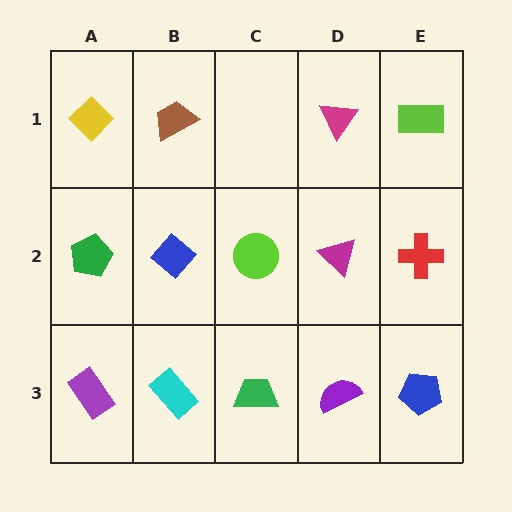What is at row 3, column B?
A cyan rectangle.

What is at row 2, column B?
A blue diamond.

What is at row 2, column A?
A green pentagon.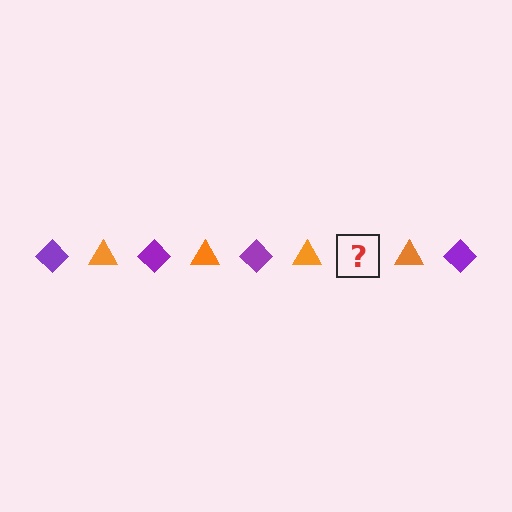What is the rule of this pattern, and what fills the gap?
The rule is that the pattern alternates between purple diamond and orange triangle. The gap should be filled with a purple diamond.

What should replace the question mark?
The question mark should be replaced with a purple diamond.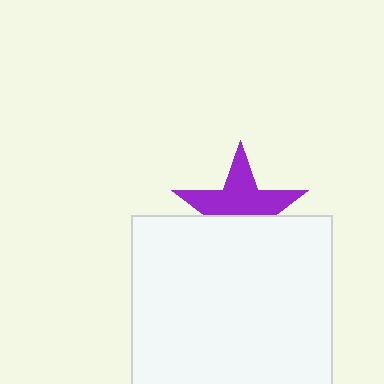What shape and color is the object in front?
The object in front is a white square.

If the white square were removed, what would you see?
You would see the complete purple star.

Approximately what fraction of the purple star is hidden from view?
Roughly 42% of the purple star is hidden behind the white square.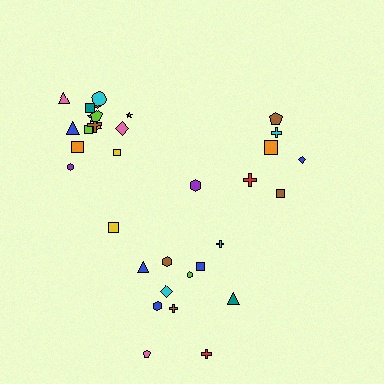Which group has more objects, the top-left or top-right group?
The top-left group.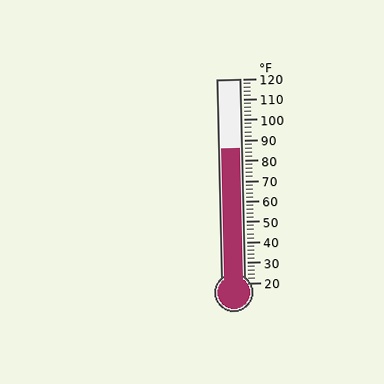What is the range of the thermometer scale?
The thermometer scale ranges from 20°F to 120°F.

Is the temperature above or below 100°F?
The temperature is below 100°F.